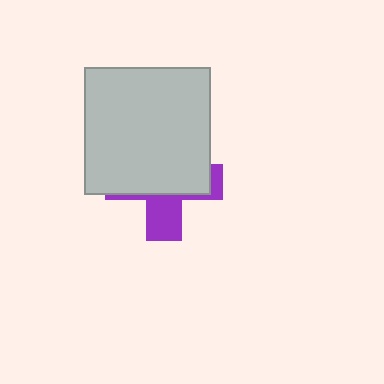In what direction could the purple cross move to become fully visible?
The purple cross could move down. That would shift it out from behind the light gray square entirely.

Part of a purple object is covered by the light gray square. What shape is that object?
It is a cross.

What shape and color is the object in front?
The object in front is a light gray square.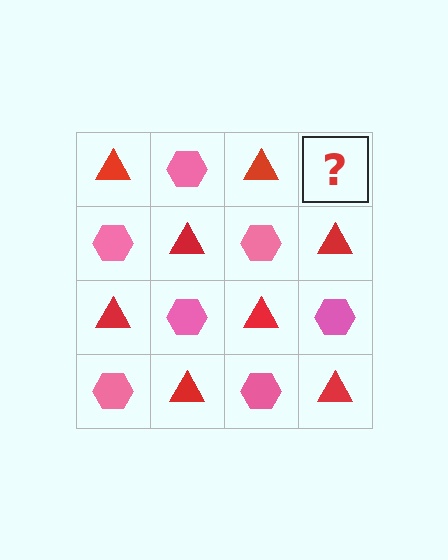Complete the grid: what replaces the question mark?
The question mark should be replaced with a pink hexagon.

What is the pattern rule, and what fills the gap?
The rule is that it alternates red triangle and pink hexagon in a checkerboard pattern. The gap should be filled with a pink hexagon.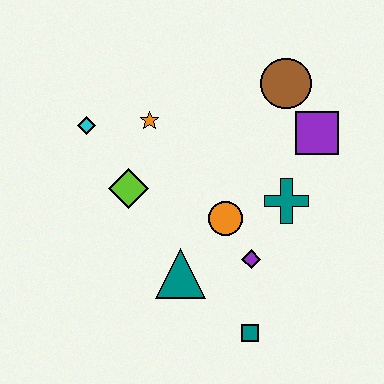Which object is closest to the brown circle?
The purple square is closest to the brown circle.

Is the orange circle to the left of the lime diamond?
No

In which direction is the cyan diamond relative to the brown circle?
The cyan diamond is to the left of the brown circle.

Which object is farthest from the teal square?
The cyan diamond is farthest from the teal square.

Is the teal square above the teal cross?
No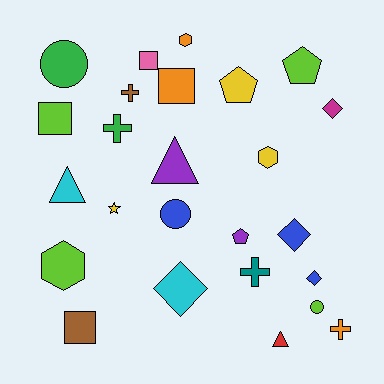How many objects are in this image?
There are 25 objects.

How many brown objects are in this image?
There are 2 brown objects.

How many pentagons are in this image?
There are 3 pentagons.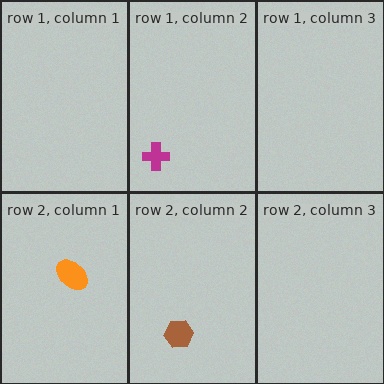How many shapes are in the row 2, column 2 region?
1.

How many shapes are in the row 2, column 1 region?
1.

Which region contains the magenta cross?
The row 1, column 2 region.